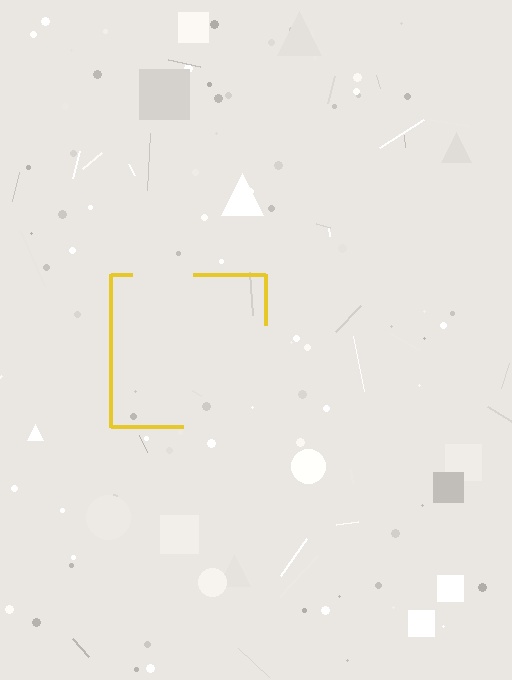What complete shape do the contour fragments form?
The contour fragments form a square.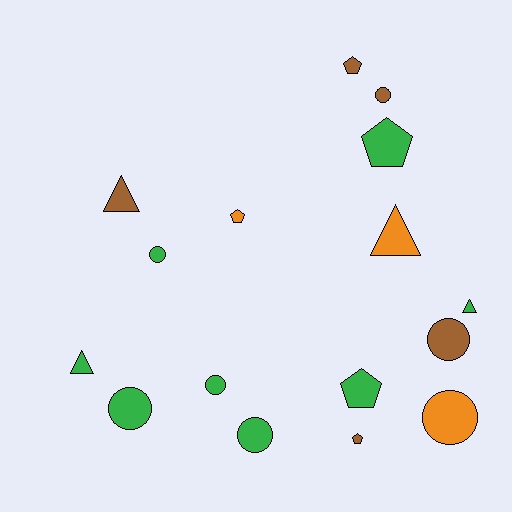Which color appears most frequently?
Green, with 8 objects.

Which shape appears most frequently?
Circle, with 7 objects.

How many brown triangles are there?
There is 1 brown triangle.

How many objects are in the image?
There are 16 objects.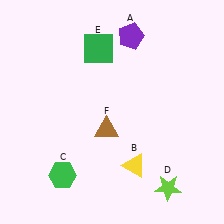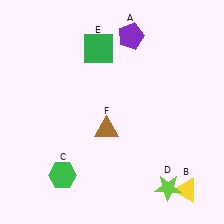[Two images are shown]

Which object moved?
The yellow triangle (B) moved right.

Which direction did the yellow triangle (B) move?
The yellow triangle (B) moved right.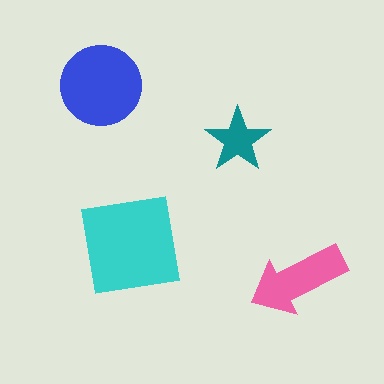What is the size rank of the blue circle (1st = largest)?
2nd.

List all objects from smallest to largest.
The teal star, the pink arrow, the blue circle, the cyan square.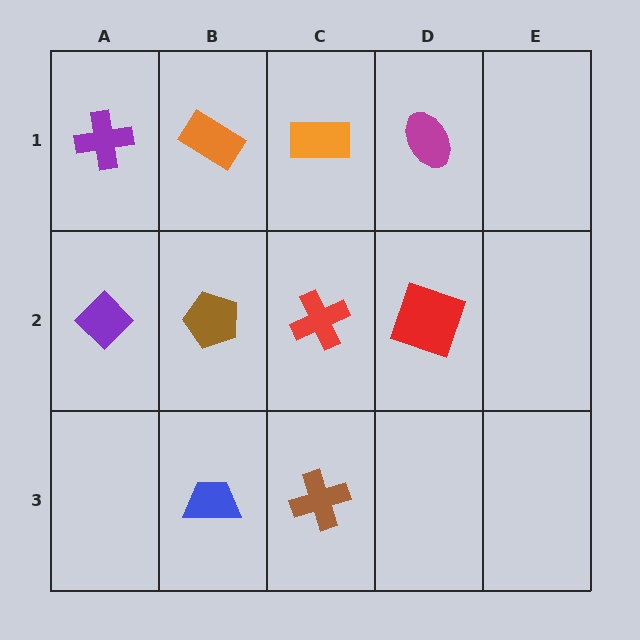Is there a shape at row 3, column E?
No, that cell is empty.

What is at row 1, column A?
A purple cross.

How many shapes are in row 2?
4 shapes.